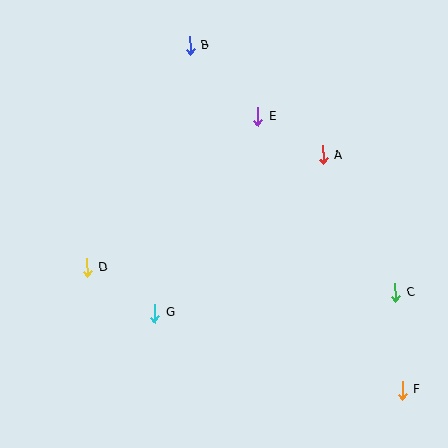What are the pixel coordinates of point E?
Point E is at (258, 116).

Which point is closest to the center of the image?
Point G at (155, 313) is closest to the center.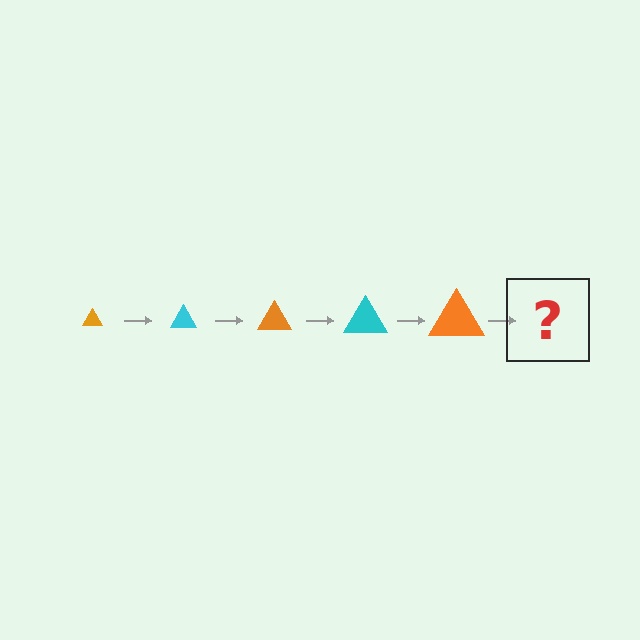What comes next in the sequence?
The next element should be a cyan triangle, larger than the previous one.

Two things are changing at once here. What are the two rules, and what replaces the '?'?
The two rules are that the triangle grows larger each step and the color cycles through orange and cyan. The '?' should be a cyan triangle, larger than the previous one.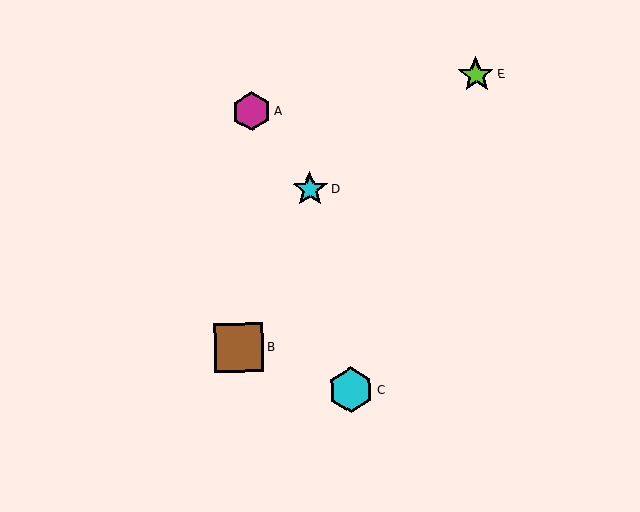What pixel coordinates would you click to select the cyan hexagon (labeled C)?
Click at (351, 390) to select the cyan hexagon C.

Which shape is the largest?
The brown square (labeled B) is the largest.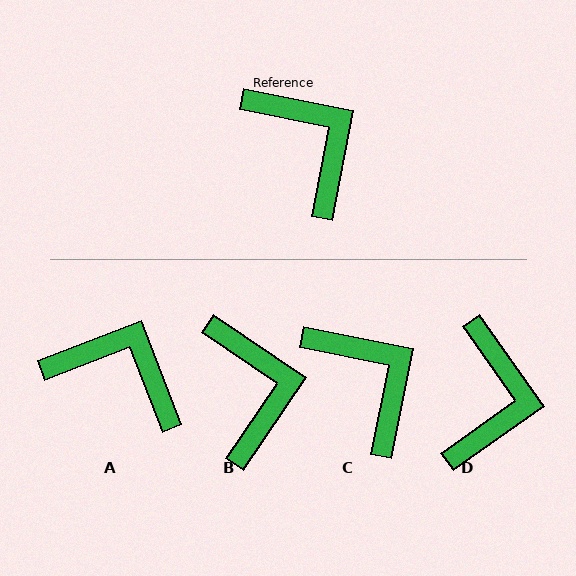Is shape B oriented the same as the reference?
No, it is off by about 23 degrees.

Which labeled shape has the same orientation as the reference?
C.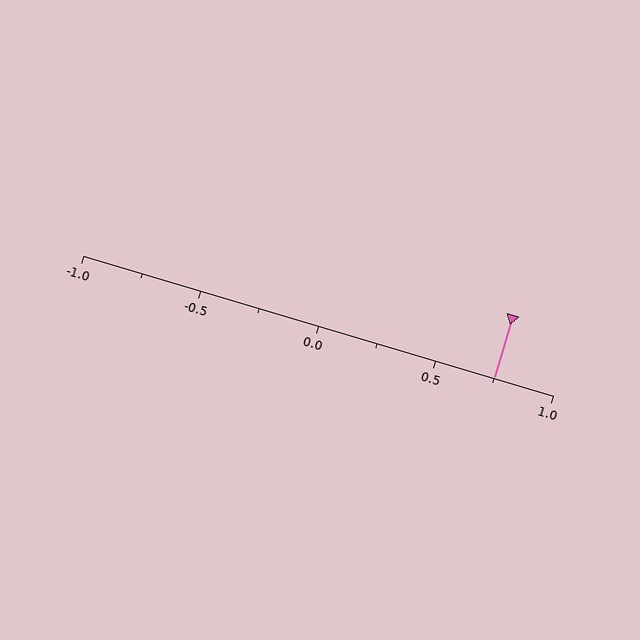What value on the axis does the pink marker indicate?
The marker indicates approximately 0.75.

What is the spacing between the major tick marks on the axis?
The major ticks are spaced 0.5 apart.